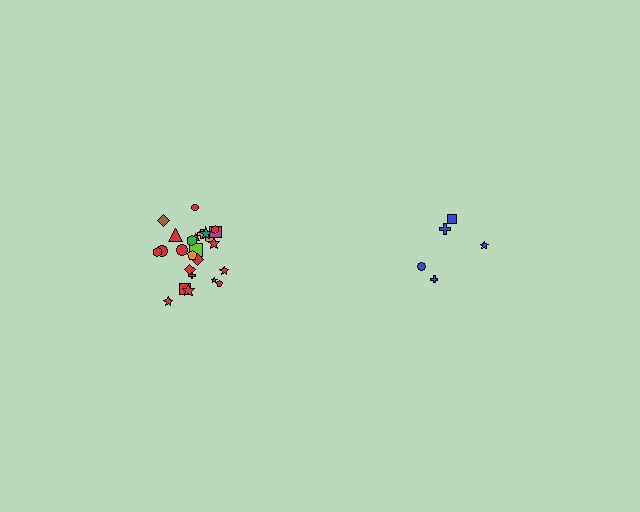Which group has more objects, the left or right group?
The left group.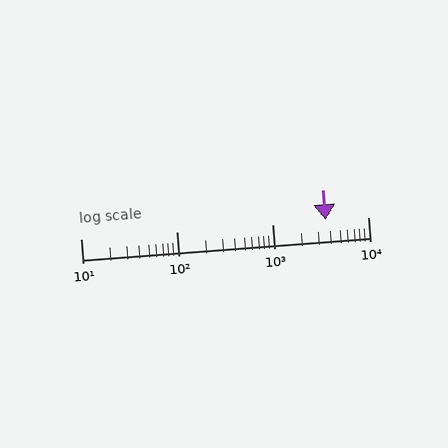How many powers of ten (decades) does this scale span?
The scale spans 3 decades, from 10 to 10000.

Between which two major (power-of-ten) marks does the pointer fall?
The pointer is between 1000 and 10000.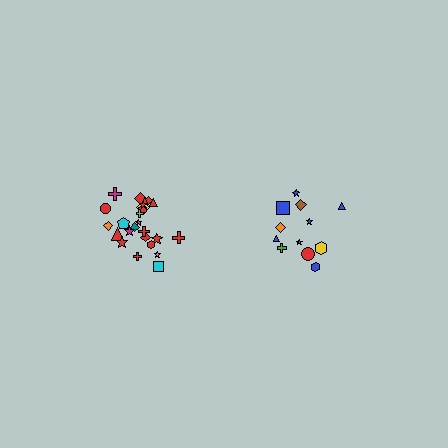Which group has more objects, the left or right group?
The left group.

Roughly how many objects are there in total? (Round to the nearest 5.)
Roughly 35 objects in total.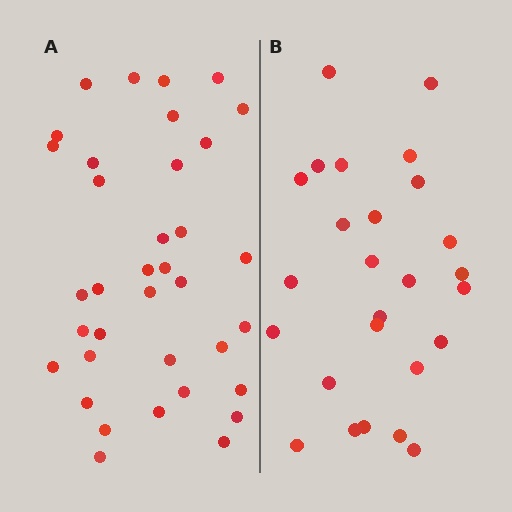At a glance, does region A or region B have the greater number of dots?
Region A (the left region) has more dots.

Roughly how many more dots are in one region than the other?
Region A has roughly 10 or so more dots than region B.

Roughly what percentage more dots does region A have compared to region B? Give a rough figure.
About 40% more.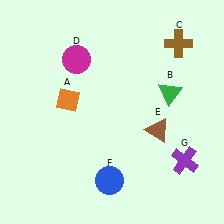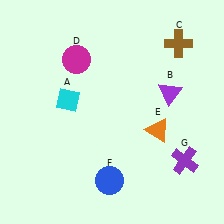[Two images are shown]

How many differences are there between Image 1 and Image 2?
There are 3 differences between the two images.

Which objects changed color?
A changed from orange to cyan. B changed from green to purple. E changed from brown to orange.